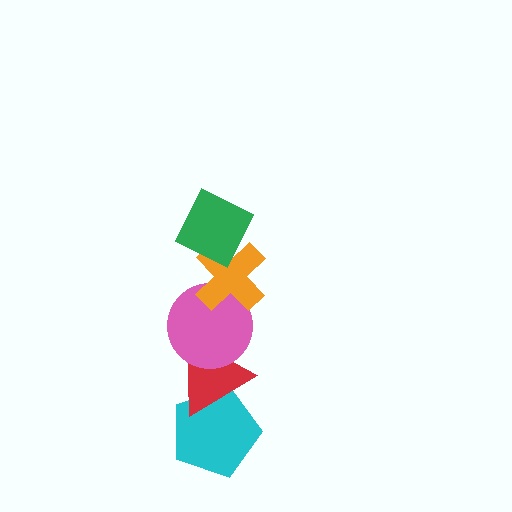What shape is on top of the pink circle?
The orange cross is on top of the pink circle.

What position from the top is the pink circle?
The pink circle is 3rd from the top.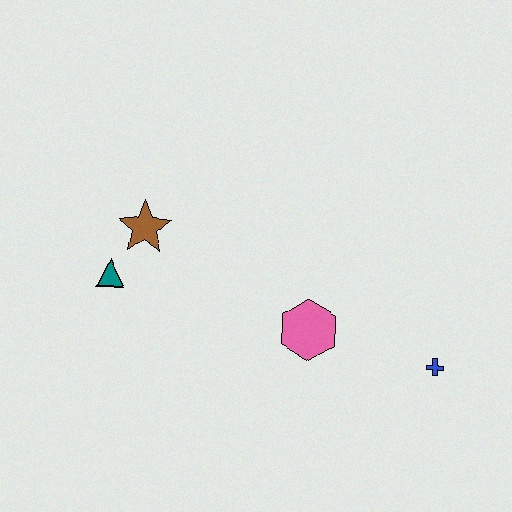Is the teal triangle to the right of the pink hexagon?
No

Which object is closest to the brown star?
The teal triangle is closest to the brown star.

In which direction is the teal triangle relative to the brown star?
The teal triangle is below the brown star.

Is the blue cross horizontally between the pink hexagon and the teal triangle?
No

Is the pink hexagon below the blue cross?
No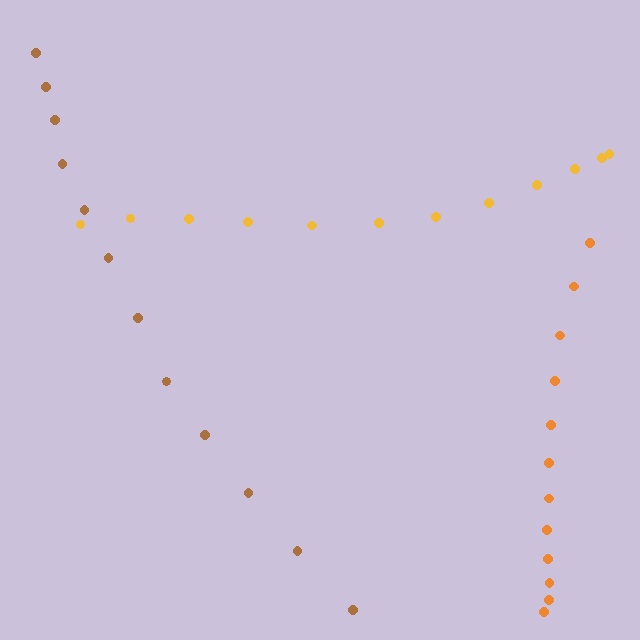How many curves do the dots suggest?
There are 3 distinct paths.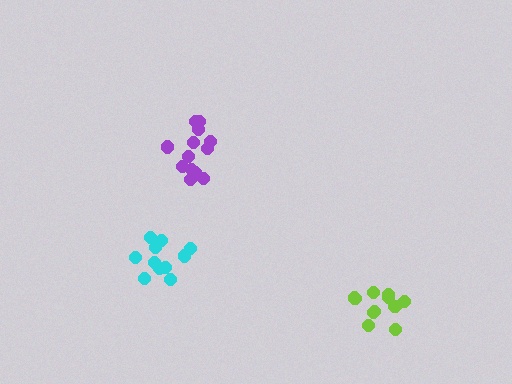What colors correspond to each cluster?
The clusters are colored: purple, lime, cyan.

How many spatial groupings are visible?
There are 3 spatial groupings.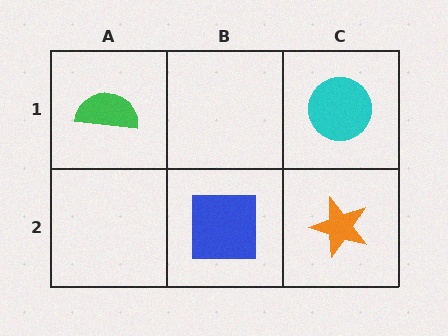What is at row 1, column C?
A cyan circle.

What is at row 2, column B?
A blue square.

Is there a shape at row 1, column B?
No, that cell is empty.